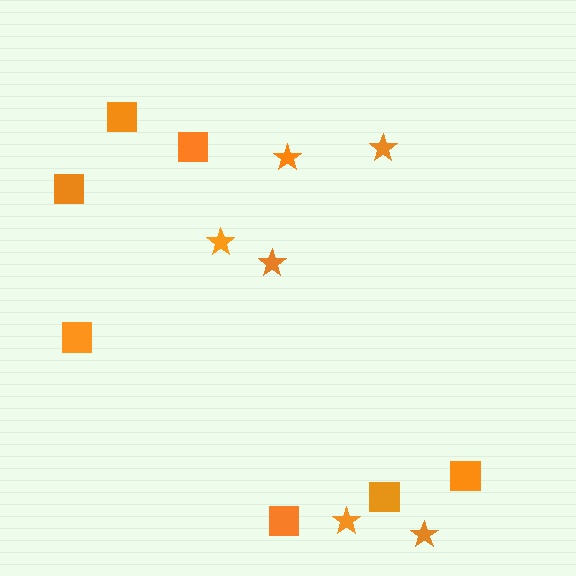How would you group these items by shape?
There are 2 groups: one group of squares (7) and one group of stars (6).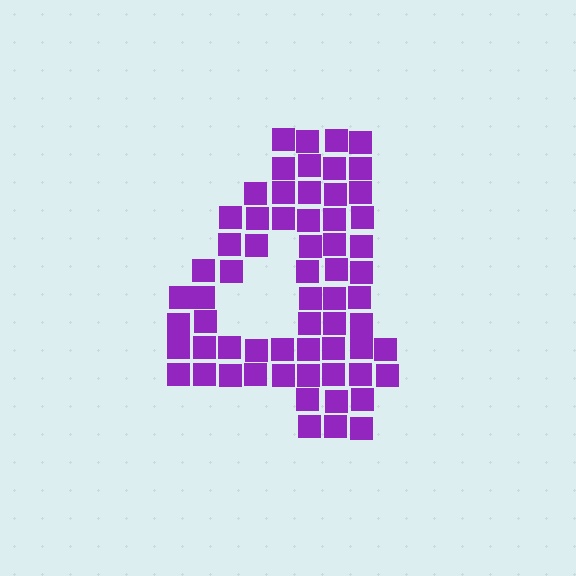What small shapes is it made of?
It is made of small squares.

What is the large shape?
The large shape is the digit 4.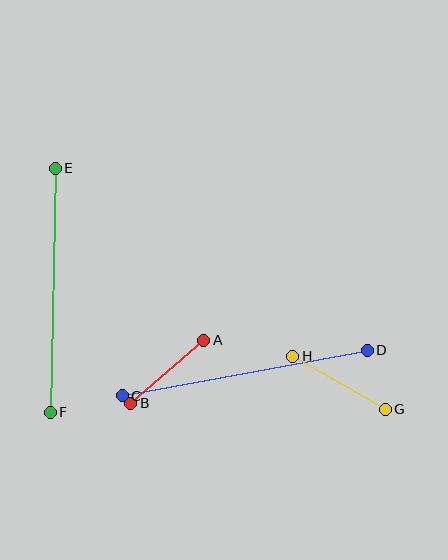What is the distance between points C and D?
The distance is approximately 249 pixels.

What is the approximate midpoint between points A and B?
The midpoint is at approximately (167, 372) pixels.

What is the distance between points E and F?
The distance is approximately 244 pixels.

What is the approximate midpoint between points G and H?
The midpoint is at approximately (339, 383) pixels.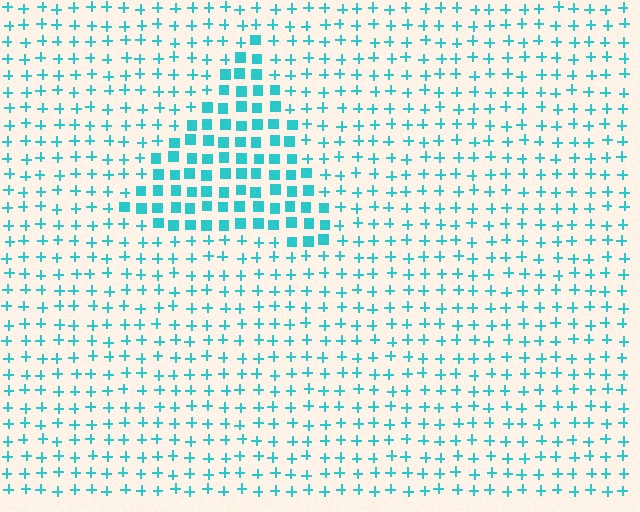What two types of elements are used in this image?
The image uses squares inside the triangle region and plus signs outside it.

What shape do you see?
I see a triangle.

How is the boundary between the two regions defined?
The boundary is defined by a change in element shape: squares inside vs. plus signs outside. All elements share the same color and spacing.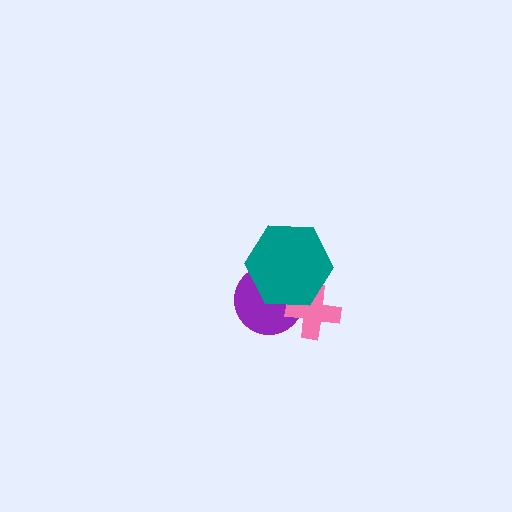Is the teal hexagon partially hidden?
No, no other shape covers it.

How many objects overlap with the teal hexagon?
2 objects overlap with the teal hexagon.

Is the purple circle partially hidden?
Yes, it is partially covered by another shape.